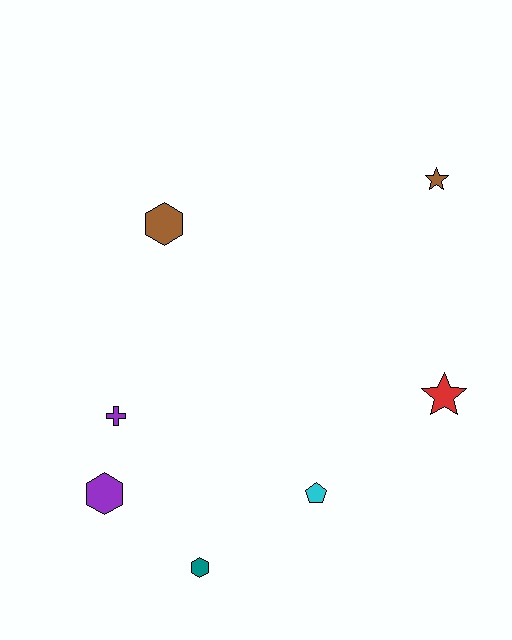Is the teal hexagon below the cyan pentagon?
Yes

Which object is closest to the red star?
The cyan pentagon is closest to the red star.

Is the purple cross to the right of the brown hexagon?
No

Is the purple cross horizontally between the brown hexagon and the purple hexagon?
Yes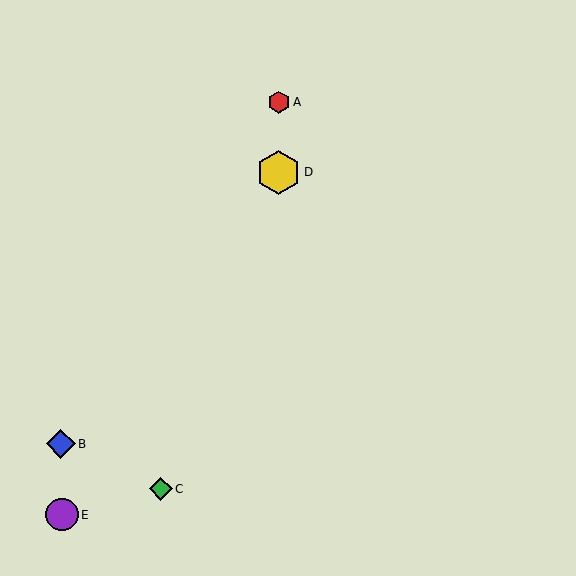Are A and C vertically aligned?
No, A is at x≈279 and C is at x≈161.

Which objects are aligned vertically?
Objects A, D are aligned vertically.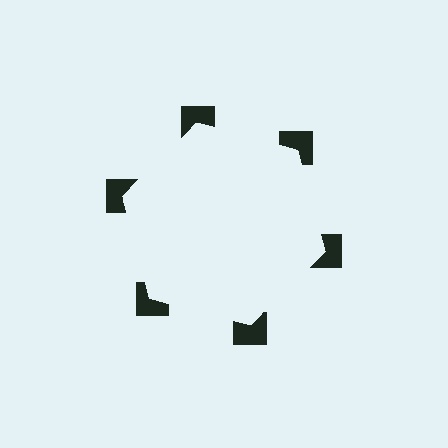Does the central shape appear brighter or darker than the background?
It typically appears slightly brighter than the background, even though no actual brightness change is drawn.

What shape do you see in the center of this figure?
An illusory hexagon — its edges are inferred from the aligned wedge cuts in the notched squares, not physically drawn.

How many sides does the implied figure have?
6 sides.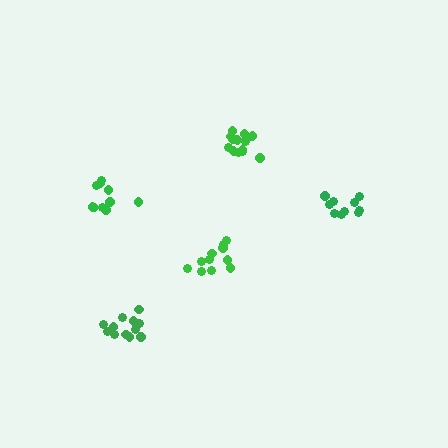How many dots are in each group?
Group 1: 10 dots, Group 2: 11 dots, Group 3: 11 dots, Group 4: 14 dots, Group 5: 13 dots (59 total).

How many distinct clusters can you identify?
There are 5 distinct clusters.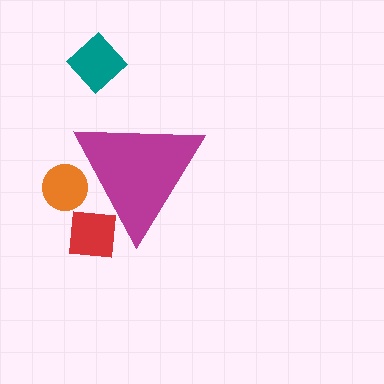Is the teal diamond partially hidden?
No, the teal diamond is fully visible.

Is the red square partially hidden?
Yes, the red square is partially hidden behind the magenta triangle.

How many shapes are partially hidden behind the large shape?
2 shapes are partially hidden.